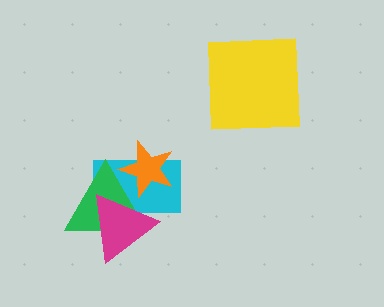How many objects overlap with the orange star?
2 objects overlap with the orange star.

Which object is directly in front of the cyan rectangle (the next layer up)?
The green triangle is directly in front of the cyan rectangle.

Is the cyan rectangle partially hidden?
Yes, it is partially covered by another shape.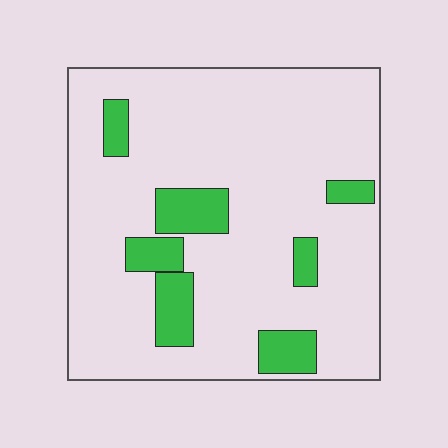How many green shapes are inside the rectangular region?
7.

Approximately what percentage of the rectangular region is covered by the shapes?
Approximately 15%.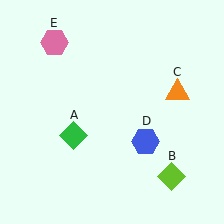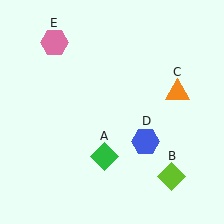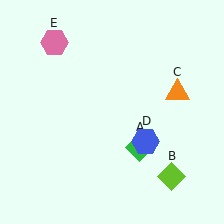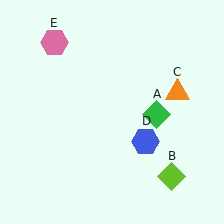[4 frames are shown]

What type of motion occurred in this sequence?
The green diamond (object A) rotated counterclockwise around the center of the scene.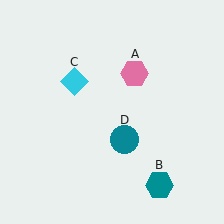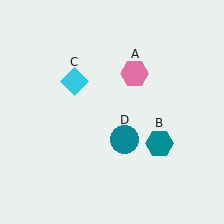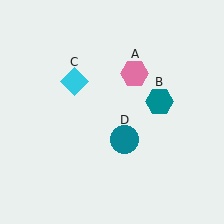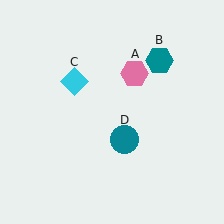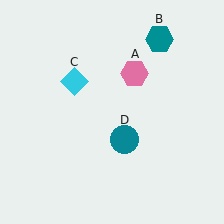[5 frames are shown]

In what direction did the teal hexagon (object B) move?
The teal hexagon (object B) moved up.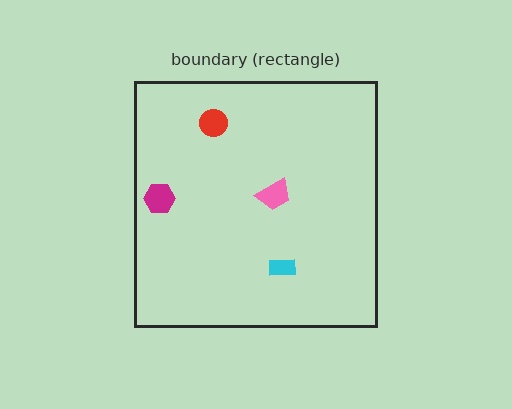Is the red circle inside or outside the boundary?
Inside.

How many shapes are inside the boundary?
4 inside, 0 outside.